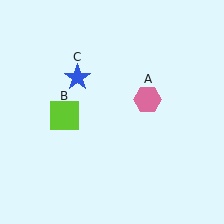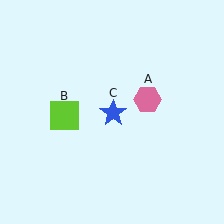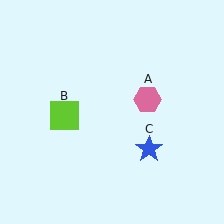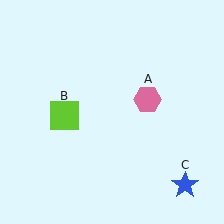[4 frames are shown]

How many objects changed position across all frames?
1 object changed position: blue star (object C).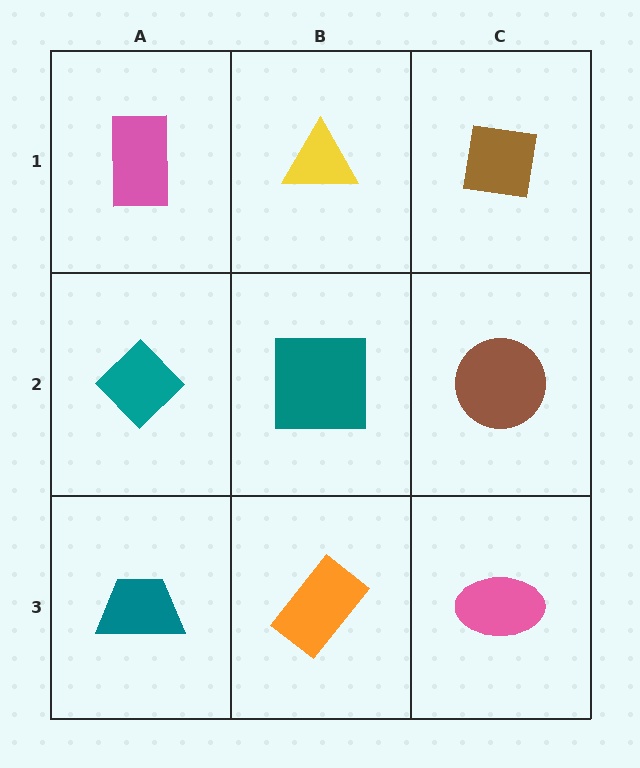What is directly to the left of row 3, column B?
A teal trapezoid.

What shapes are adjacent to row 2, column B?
A yellow triangle (row 1, column B), an orange rectangle (row 3, column B), a teal diamond (row 2, column A), a brown circle (row 2, column C).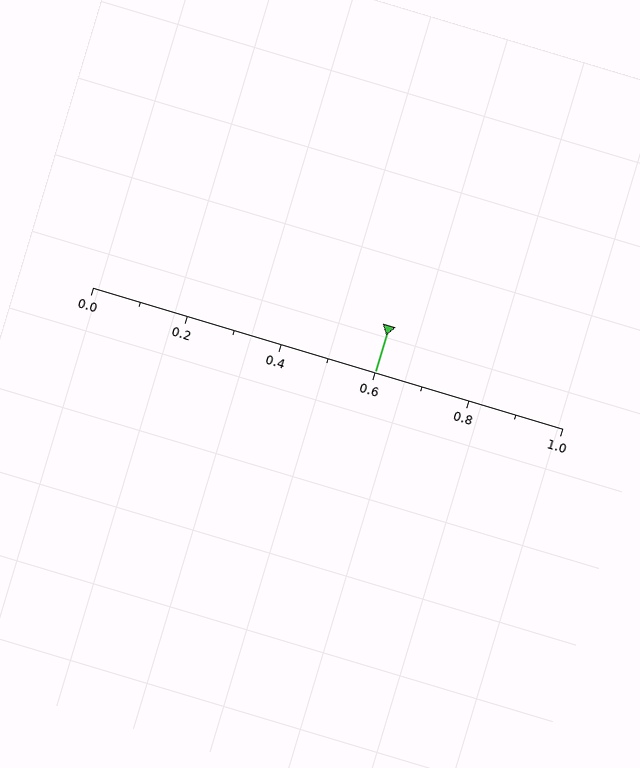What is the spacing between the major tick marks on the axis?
The major ticks are spaced 0.2 apart.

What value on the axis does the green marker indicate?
The marker indicates approximately 0.6.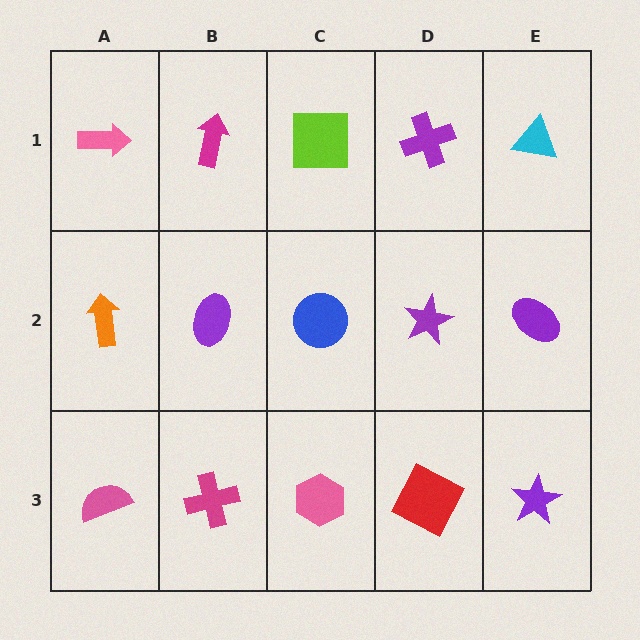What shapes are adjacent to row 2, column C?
A lime square (row 1, column C), a pink hexagon (row 3, column C), a purple ellipse (row 2, column B), a purple star (row 2, column D).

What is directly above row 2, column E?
A cyan triangle.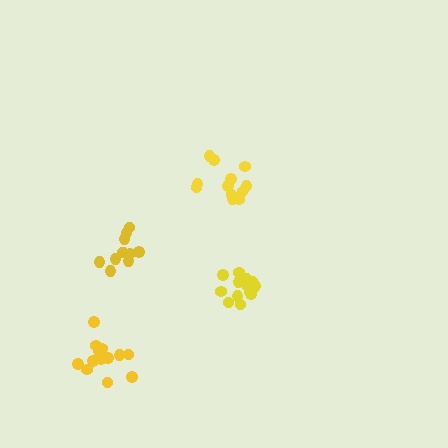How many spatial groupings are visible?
There are 4 spatial groupings.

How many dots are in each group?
Group 1: 14 dots, Group 2: 12 dots, Group 3: 14 dots, Group 4: 11 dots (51 total).